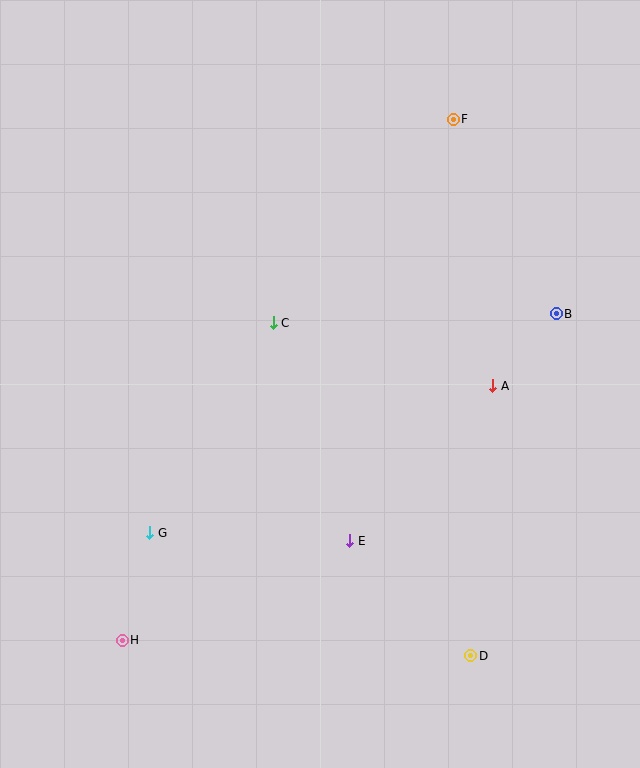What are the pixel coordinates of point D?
Point D is at (471, 656).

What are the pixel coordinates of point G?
Point G is at (150, 533).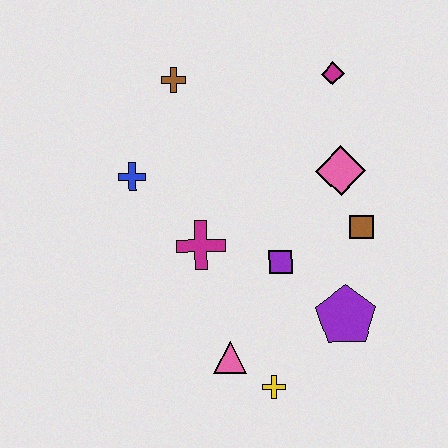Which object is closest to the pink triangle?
The yellow cross is closest to the pink triangle.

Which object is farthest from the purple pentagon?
The brown cross is farthest from the purple pentagon.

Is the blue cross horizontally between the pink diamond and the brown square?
No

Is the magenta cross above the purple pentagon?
Yes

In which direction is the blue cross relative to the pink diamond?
The blue cross is to the left of the pink diamond.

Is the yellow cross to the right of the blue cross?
Yes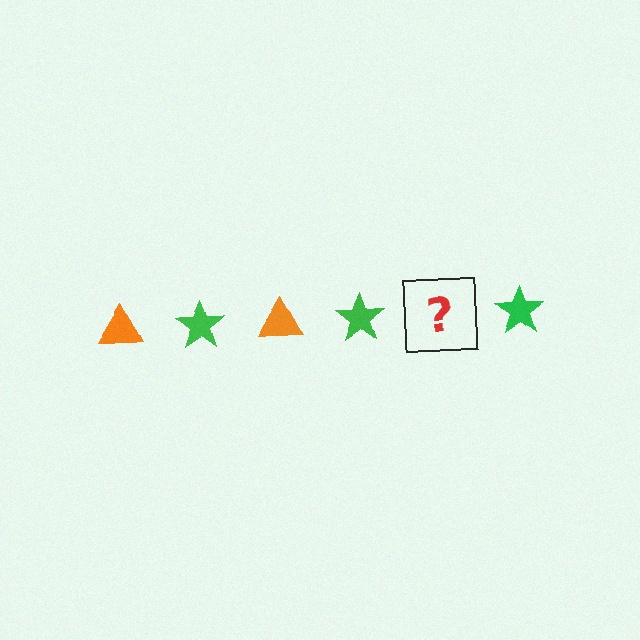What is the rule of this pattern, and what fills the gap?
The rule is that the pattern alternates between orange triangle and green star. The gap should be filled with an orange triangle.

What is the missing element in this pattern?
The missing element is an orange triangle.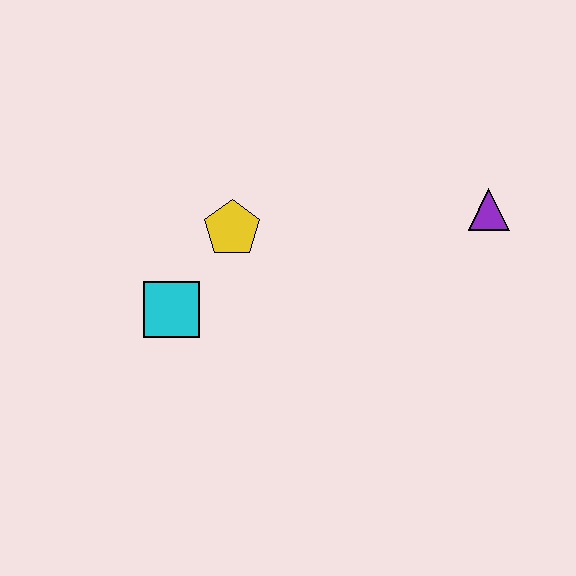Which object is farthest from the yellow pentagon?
The purple triangle is farthest from the yellow pentagon.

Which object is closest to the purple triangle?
The yellow pentagon is closest to the purple triangle.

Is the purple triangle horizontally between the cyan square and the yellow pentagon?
No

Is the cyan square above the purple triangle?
No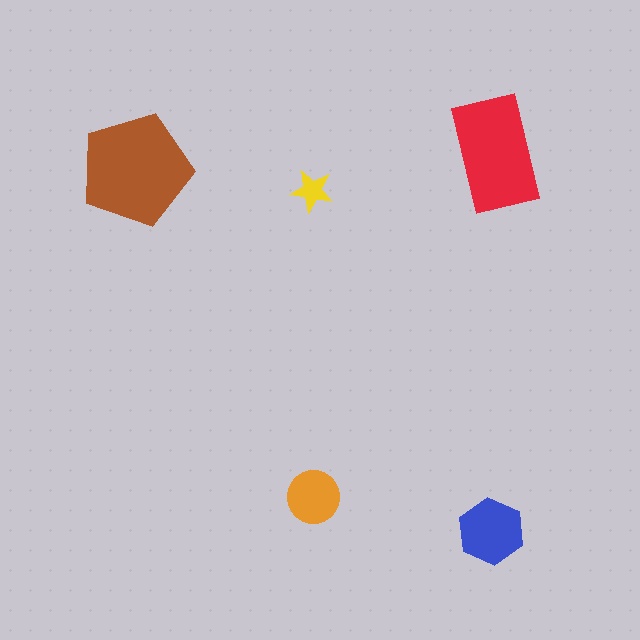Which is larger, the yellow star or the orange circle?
The orange circle.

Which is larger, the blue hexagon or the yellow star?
The blue hexagon.